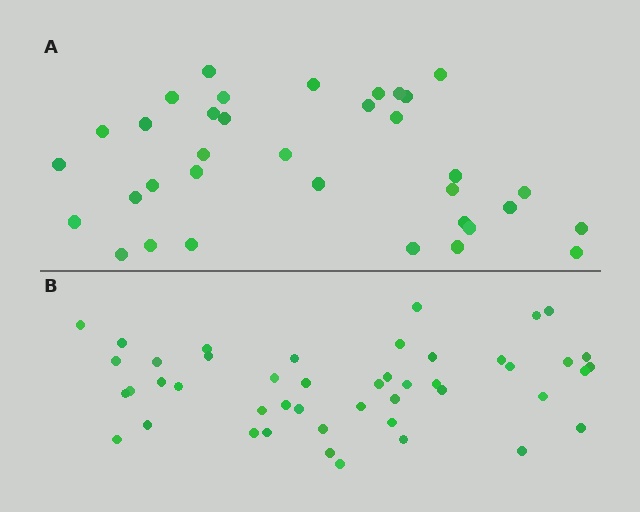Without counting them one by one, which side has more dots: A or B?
Region B (the bottom region) has more dots.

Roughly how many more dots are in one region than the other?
Region B has roughly 12 or so more dots than region A.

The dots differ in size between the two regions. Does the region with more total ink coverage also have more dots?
No. Region A has more total ink coverage because its dots are larger, but region B actually contains more individual dots. Total area can be misleading — the number of items is what matters here.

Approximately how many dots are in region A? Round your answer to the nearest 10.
About 40 dots. (The exact count is 35, which rounds to 40.)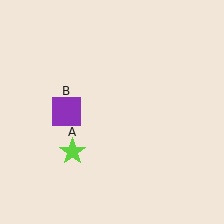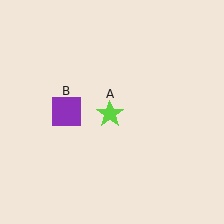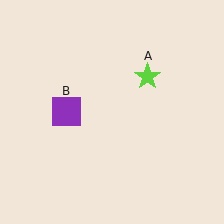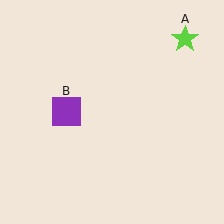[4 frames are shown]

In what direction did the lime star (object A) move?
The lime star (object A) moved up and to the right.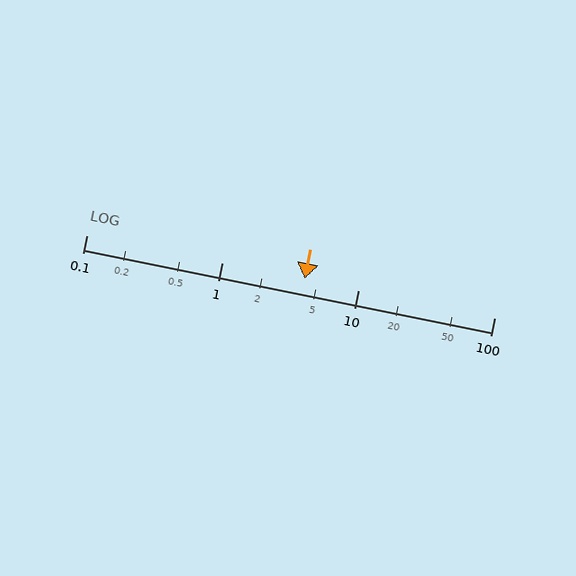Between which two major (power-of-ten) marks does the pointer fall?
The pointer is between 1 and 10.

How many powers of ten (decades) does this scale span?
The scale spans 3 decades, from 0.1 to 100.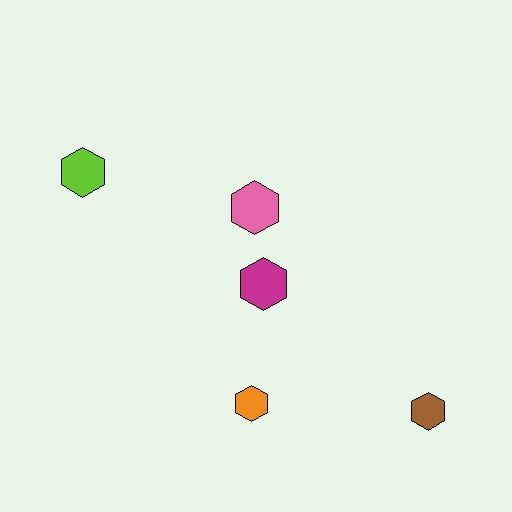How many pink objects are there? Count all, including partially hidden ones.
There is 1 pink object.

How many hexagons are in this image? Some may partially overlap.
There are 5 hexagons.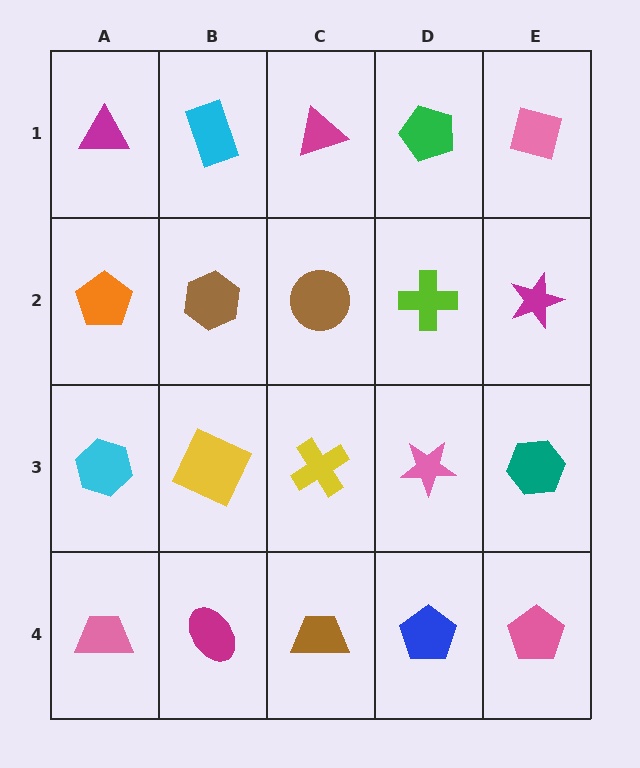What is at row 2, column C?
A brown circle.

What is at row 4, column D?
A blue pentagon.